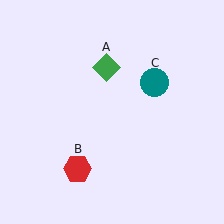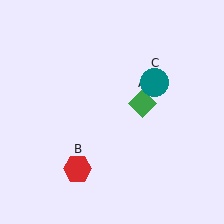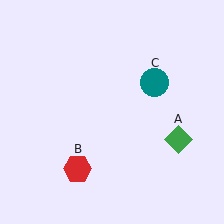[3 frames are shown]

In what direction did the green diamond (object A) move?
The green diamond (object A) moved down and to the right.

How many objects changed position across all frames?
1 object changed position: green diamond (object A).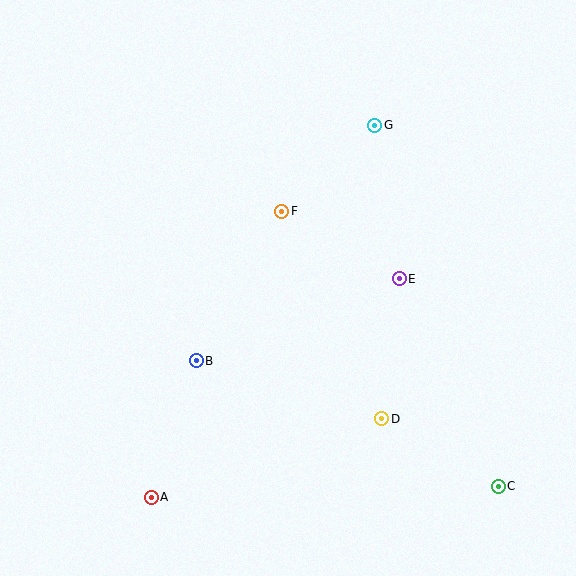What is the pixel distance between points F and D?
The distance between F and D is 231 pixels.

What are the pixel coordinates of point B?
Point B is at (196, 361).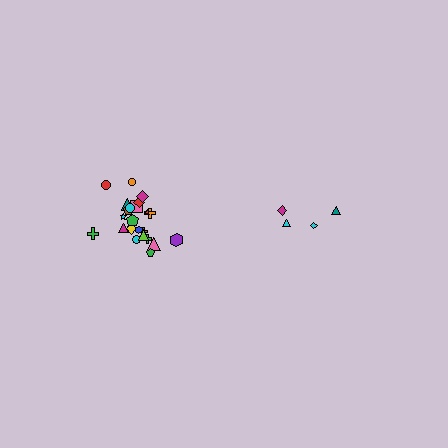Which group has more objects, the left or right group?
The left group.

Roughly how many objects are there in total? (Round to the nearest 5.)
Roughly 30 objects in total.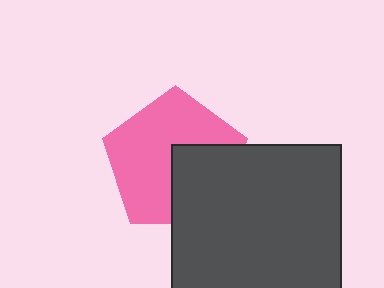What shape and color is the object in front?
The object in front is a dark gray square.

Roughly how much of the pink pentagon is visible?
About half of it is visible (roughly 65%).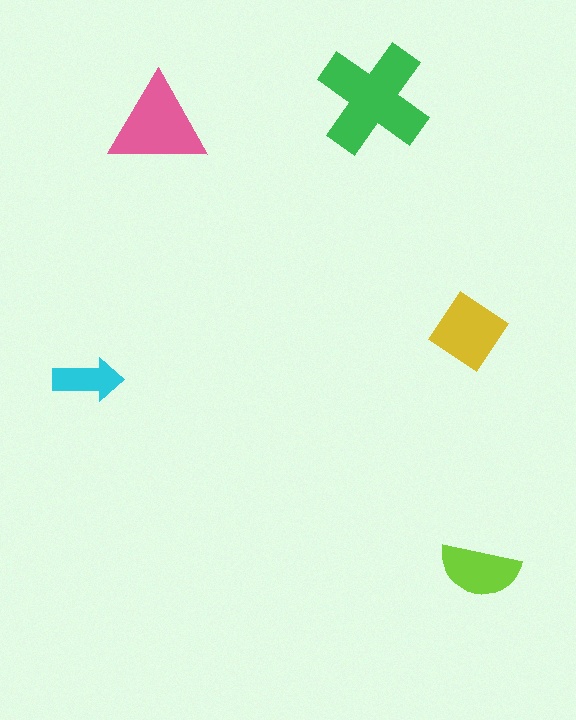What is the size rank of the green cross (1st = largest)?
1st.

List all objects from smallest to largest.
The cyan arrow, the lime semicircle, the yellow diamond, the pink triangle, the green cross.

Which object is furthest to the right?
The lime semicircle is rightmost.